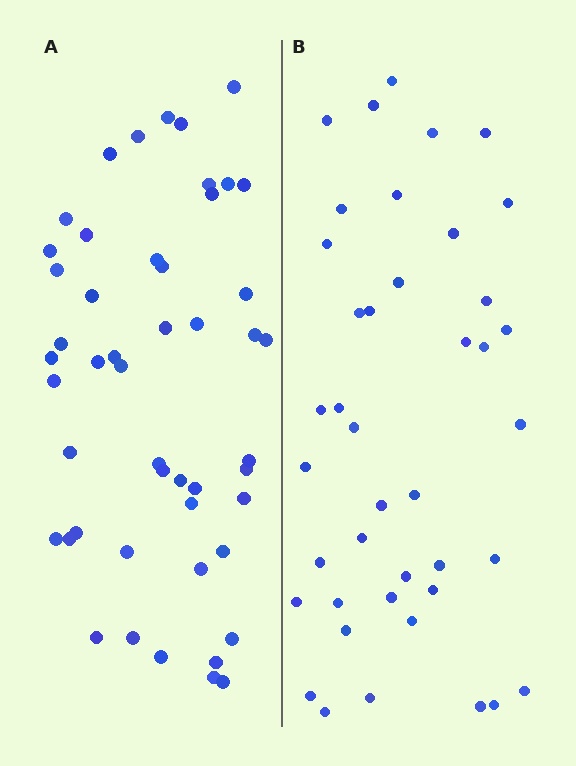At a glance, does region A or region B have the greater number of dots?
Region A (the left region) has more dots.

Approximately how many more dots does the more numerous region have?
Region A has roughly 8 or so more dots than region B.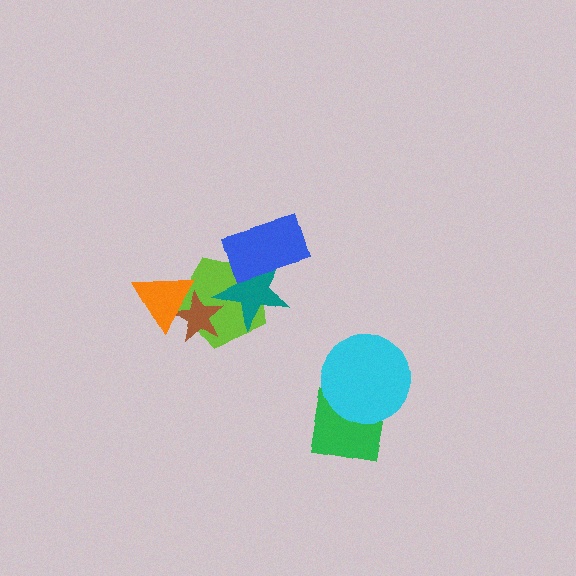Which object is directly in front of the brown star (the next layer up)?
The orange triangle is directly in front of the brown star.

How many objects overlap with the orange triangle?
2 objects overlap with the orange triangle.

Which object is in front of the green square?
The cyan circle is in front of the green square.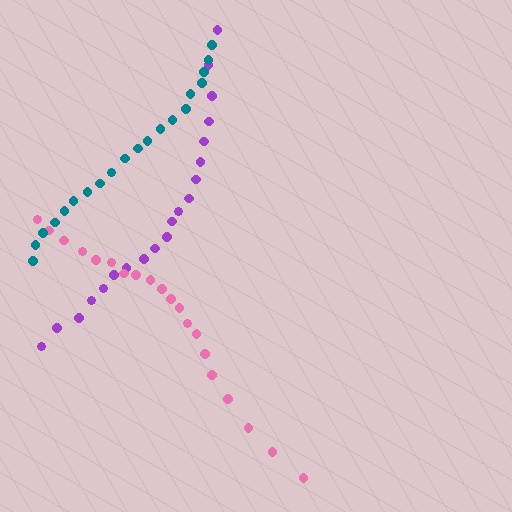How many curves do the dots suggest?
There are 3 distinct paths.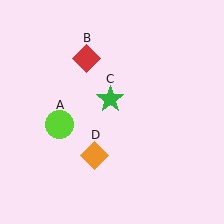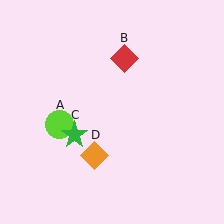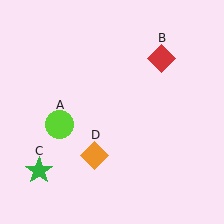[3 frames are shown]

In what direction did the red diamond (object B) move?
The red diamond (object B) moved right.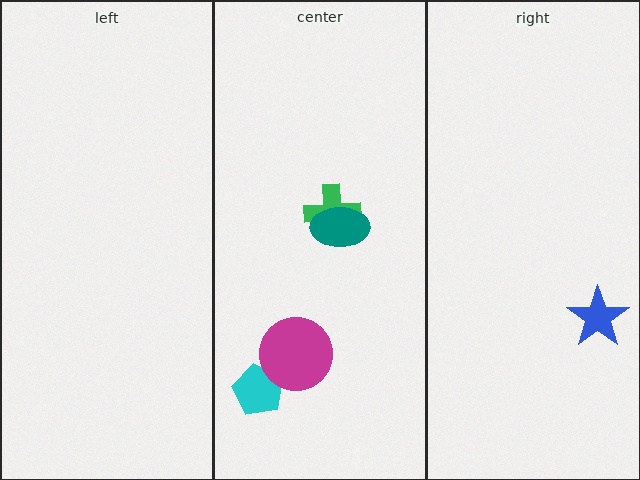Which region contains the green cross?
The center region.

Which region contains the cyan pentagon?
The center region.